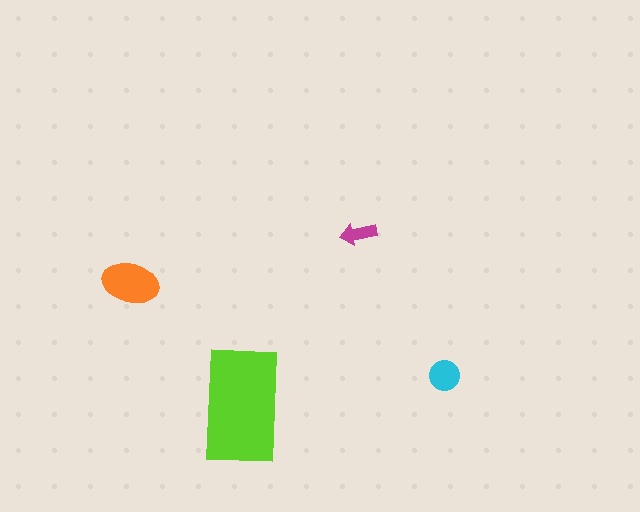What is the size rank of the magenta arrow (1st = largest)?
4th.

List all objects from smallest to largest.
The magenta arrow, the cyan circle, the orange ellipse, the lime rectangle.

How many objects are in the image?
There are 4 objects in the image.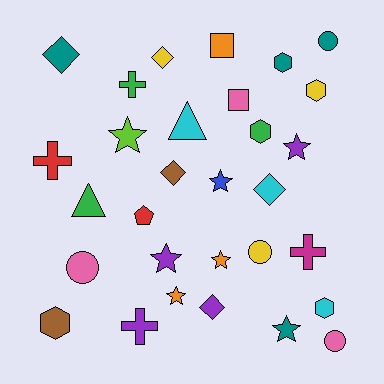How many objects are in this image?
There are 30 objects.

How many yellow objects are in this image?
There are 3 yellow objects.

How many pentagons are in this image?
There is 1 pentagon.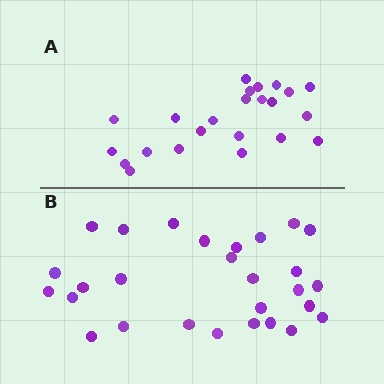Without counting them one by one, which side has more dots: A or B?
Region B (the bottom region) has more dots.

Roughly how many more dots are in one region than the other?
Region B has about 5 more dots than region A.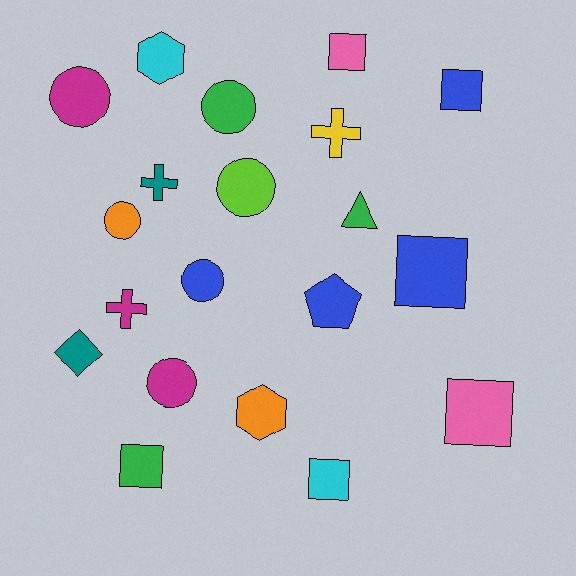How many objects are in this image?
There are 20 objects.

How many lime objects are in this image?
There is 1 lime object.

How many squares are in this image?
There are 6 squares.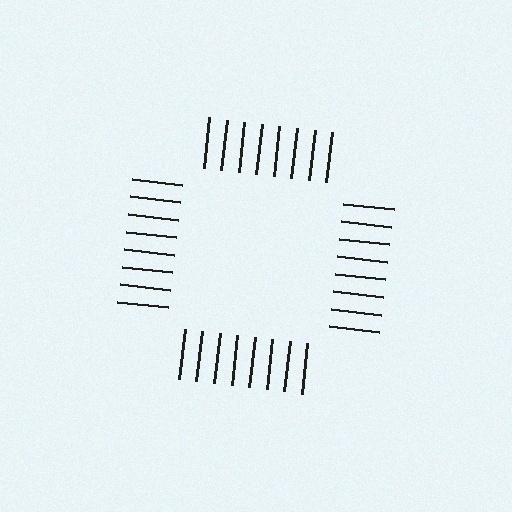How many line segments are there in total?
32 — 8 along each of the 4 edges.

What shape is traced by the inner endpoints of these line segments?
An illusory square — the line segments terminate on its edges but no continuous stroke is drawn.